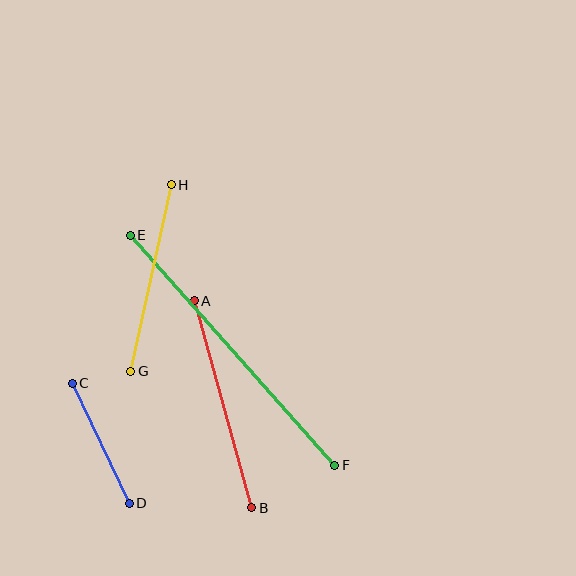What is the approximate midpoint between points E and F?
The midpoint is at approximately (233, 350) pixels.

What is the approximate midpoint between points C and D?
The midpoint is at approximately (101, 443) pixels.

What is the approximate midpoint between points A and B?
The midpoint is at approximately (223, 404) pixels.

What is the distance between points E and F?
The distance is approximately 308 pixels.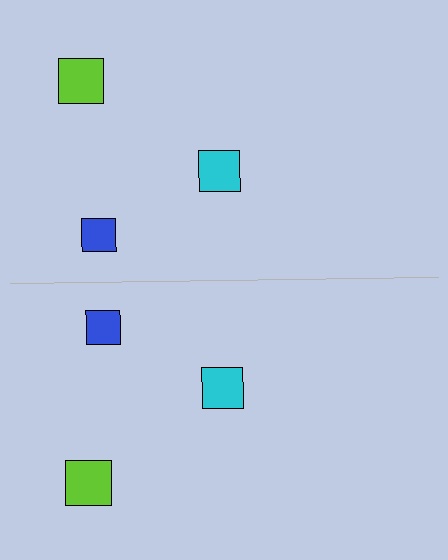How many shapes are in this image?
There are 6 shapes in this image.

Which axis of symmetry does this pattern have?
The pattern has a horizontal axis of symmetry running through the center of the image.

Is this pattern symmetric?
Yes, this pattern has bilateral (reflection) symmetry.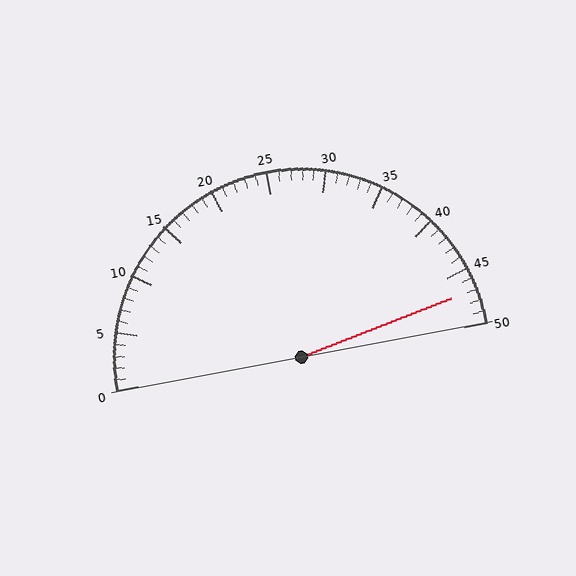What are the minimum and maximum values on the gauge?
The gauge ranges from 0 to 50.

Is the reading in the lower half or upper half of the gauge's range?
The reading is in the upper half of the range (0 to 50).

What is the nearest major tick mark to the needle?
The nearest major tick mark is 45.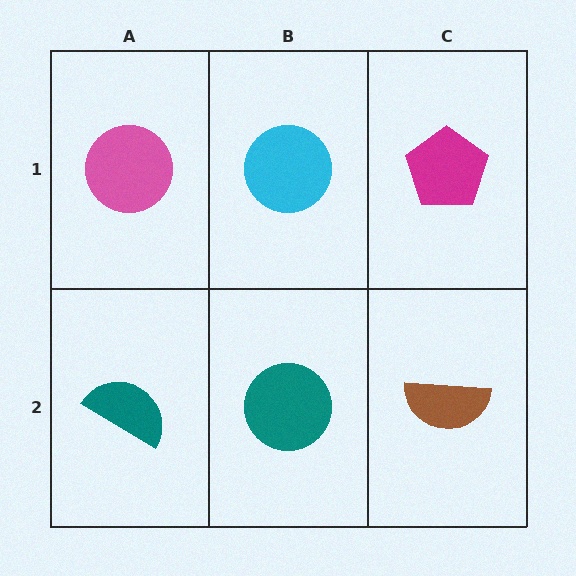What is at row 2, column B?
A teal circle.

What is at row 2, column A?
A teal semicircle.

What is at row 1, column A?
A pink circle.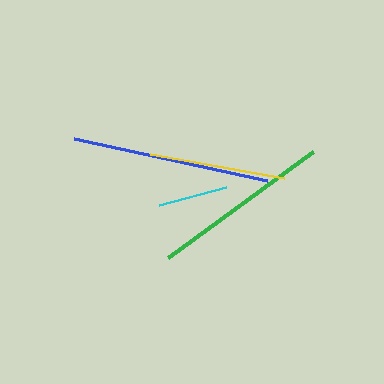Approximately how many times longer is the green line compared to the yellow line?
The green line is approximately 1.3 times the length of the yellow line.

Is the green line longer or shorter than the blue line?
The blue line is longer than the green line.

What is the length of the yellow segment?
The yellow segment is approximately 136 pixels long.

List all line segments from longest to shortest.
From longest to shortest: blue, green, yellow, cyan.